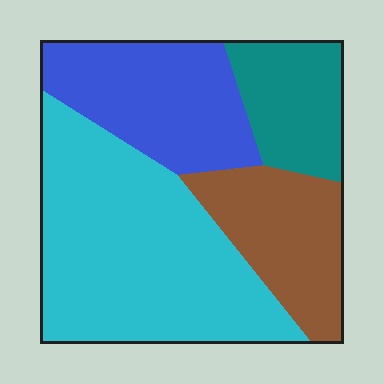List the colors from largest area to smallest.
From largest to smallest: cyan, blue, brown, teal.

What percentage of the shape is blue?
Blue covers 23% of the shape.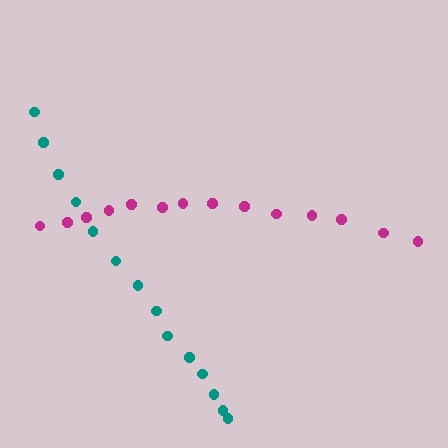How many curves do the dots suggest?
There are 2 distinct paths.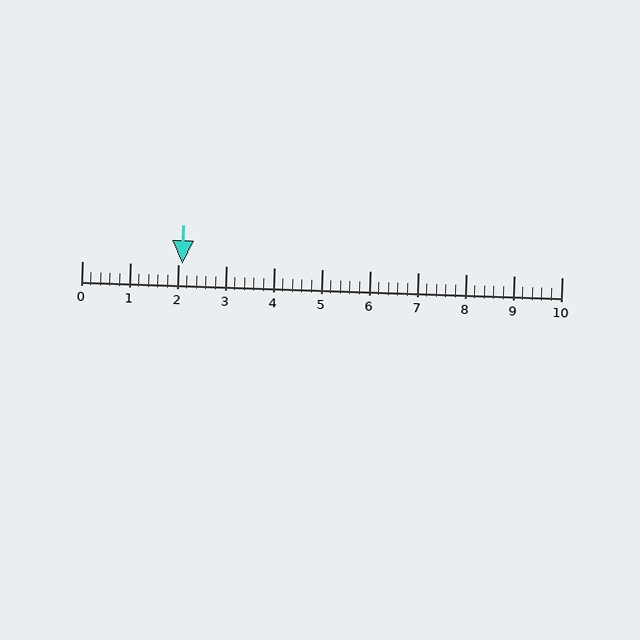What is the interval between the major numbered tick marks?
The major tick marks are spaced 1 units apart.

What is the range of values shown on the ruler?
The ruler shows values from 0 to 10.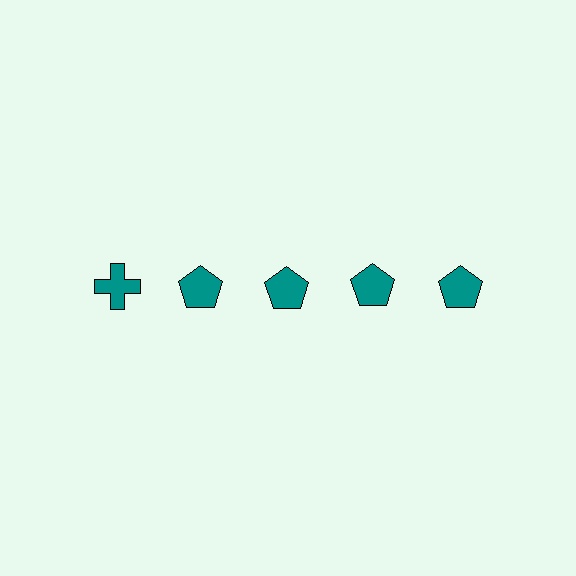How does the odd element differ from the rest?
It has a different shape: cross instead of pentagon.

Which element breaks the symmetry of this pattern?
The teal cross in the top row, leftmost column breaks the symmetry. All other shapes are teal pentagons.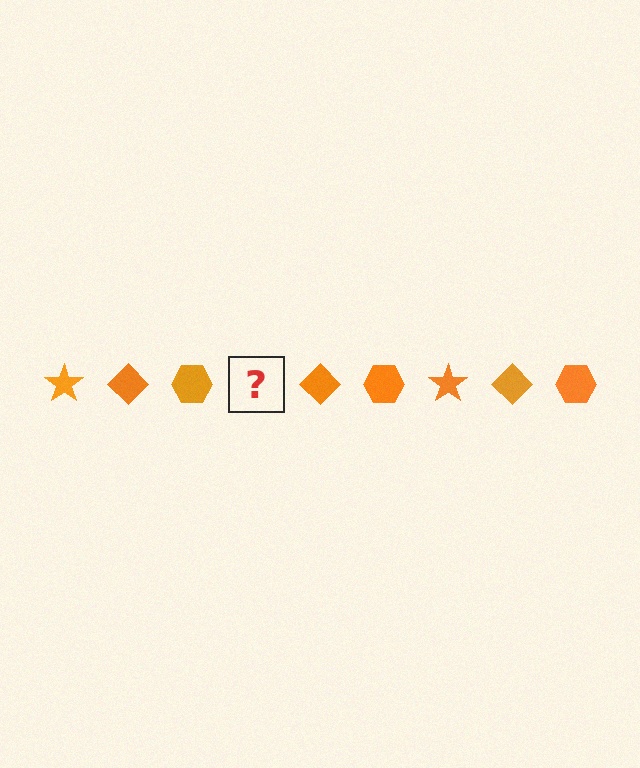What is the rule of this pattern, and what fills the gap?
The rule is that the pattern cycles through star, diamond, hexagon shapes in orange. The gap should be filled with an orange star.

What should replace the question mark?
The question mark should be replaced with an orange star.